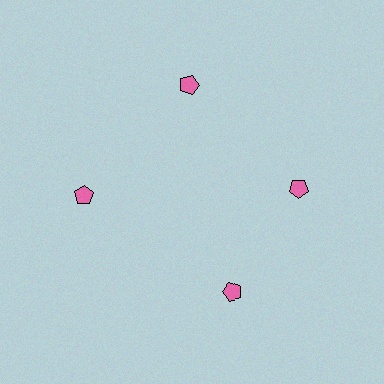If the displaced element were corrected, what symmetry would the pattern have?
It would have 4-fold rotational symmetry — the pattern would map onto itself every 90 degrees.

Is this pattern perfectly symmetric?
No. The 4 pink pentagons are arranged in a ring, but one element near the 6 o'clock position is rotated out of alignment along the ring, breaking the 4-fold rotational symmetry.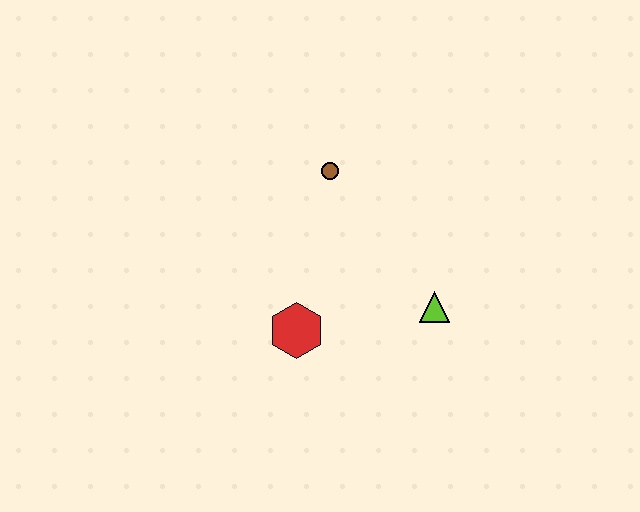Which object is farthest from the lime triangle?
The brown circle is farthest from the lime triangle.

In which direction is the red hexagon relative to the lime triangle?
The red hexagon is to the left of the lime triangle.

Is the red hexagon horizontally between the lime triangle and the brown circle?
No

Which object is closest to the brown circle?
The red hexagon is closest to the brown circle.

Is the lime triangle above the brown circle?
No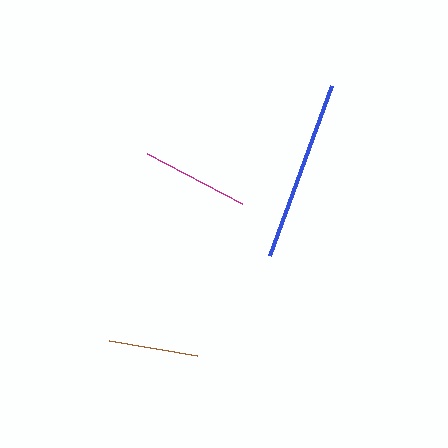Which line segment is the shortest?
The brown line is the shortest at approximately 89 pixels.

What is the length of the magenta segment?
The magenta segment is approximately 107 pixels long.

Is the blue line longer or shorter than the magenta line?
The blue line is longer than the magenta line.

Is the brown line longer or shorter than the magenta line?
The magenta line is longer than the brown line.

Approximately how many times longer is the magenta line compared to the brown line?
The magenta line is approximately 1.2 times the length of the brown line.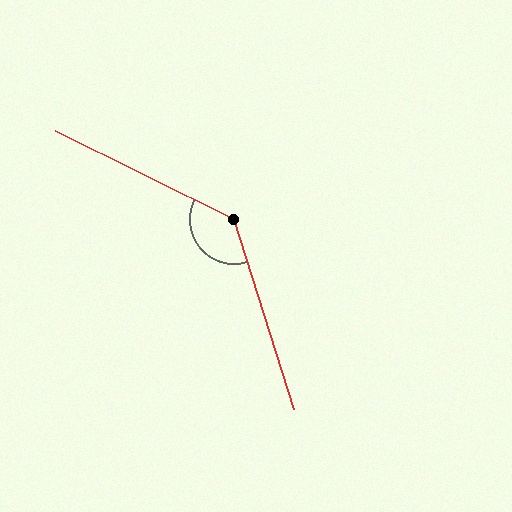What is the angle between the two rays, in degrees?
Approximately 134 degrees.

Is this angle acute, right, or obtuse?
It is obtuse.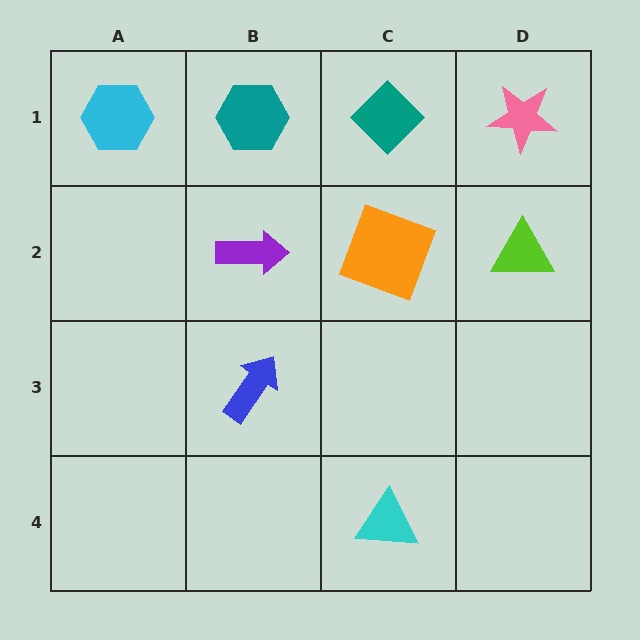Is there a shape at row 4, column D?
No, that cell is empty.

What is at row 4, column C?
A cyan triangle.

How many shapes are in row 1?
4 shapes.